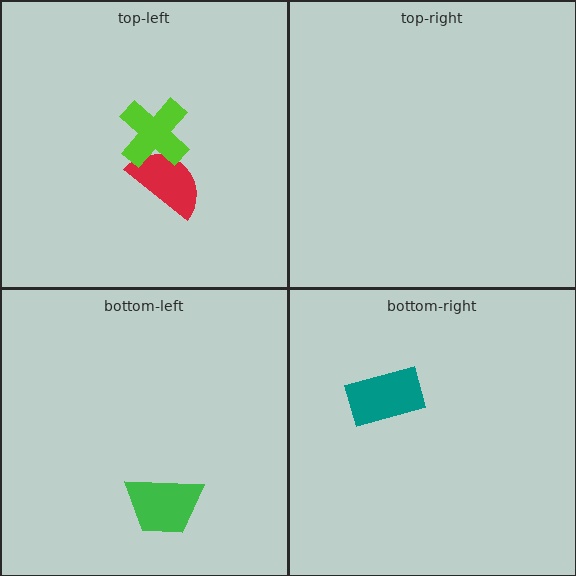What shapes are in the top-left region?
The red semicircle, the lime cross.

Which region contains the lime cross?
The top-left region.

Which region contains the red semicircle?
The top-left region.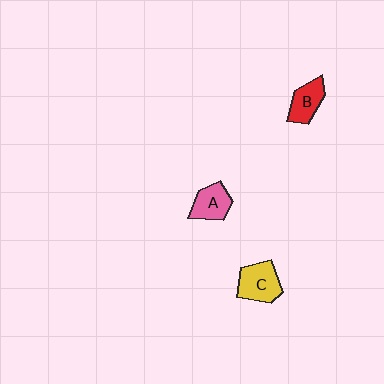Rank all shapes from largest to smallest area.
From largest to smallest: C (yellow), A (pink), B (red).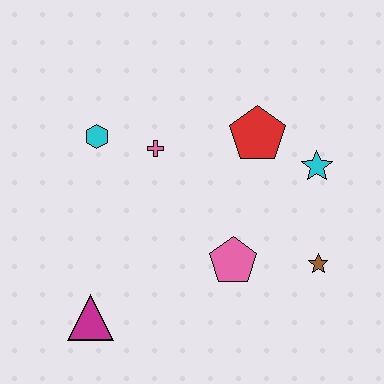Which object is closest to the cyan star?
The red pentagon is closest to the cyan star.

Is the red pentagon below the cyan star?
No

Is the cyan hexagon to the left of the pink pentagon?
Yes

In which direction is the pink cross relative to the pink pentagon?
The pink cross is above the pink pentagon.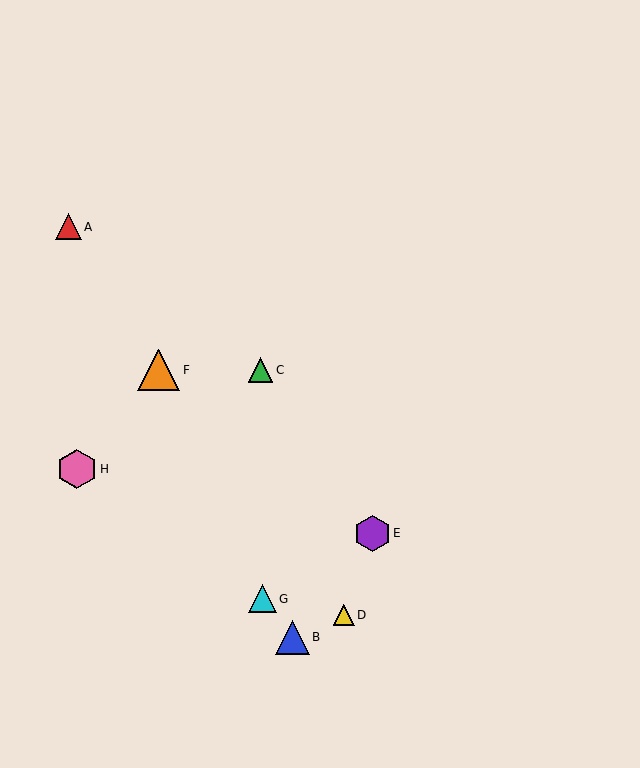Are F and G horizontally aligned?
No, F is at y≈370 and G is at y≈599.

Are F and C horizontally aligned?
Yes, both are at y≈370.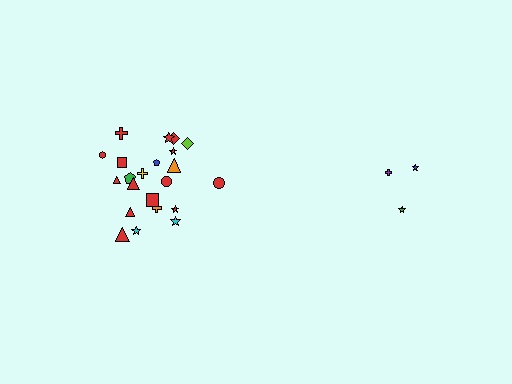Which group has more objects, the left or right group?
The left group.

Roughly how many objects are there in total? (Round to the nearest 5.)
Roughly 25 objects in total.